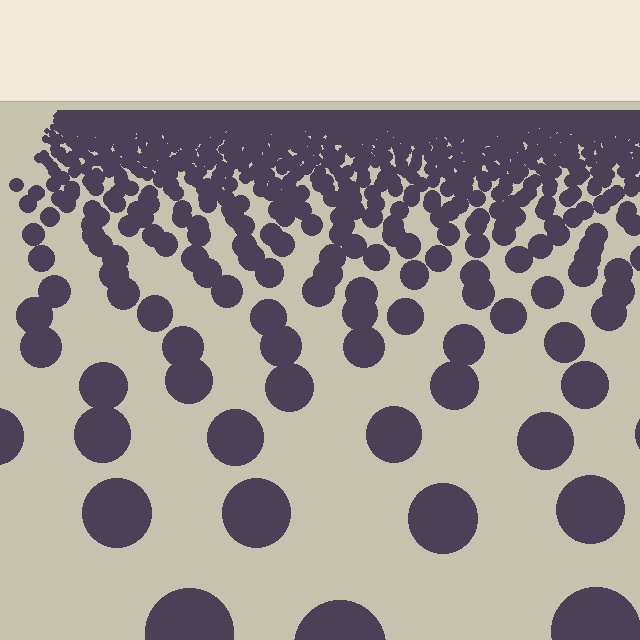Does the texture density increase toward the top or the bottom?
Density increases toward the top.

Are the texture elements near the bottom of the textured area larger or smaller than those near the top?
Larger. Near the bottom, elements are closer to the viewer and appear at a bigger on-screen size.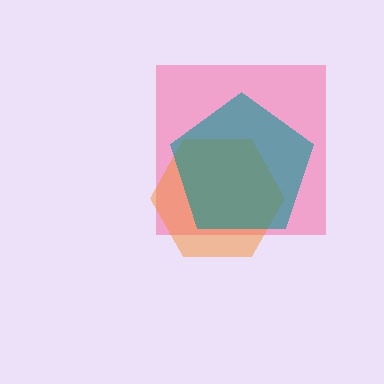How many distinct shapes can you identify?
There are 3 distinct shapes: a pink square, an orange hexagon, a teal pentagon.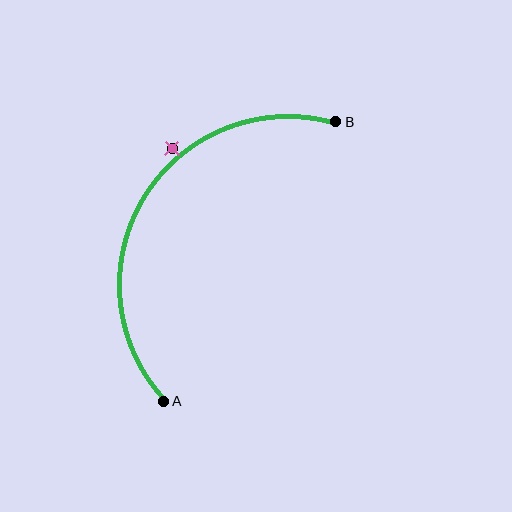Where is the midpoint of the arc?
The arc midpoint is the point on the curve farthest from the straight line joining A and B. It sits to the left of that line.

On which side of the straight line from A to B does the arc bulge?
The arc bulges to the left of the straight line connecting A and B.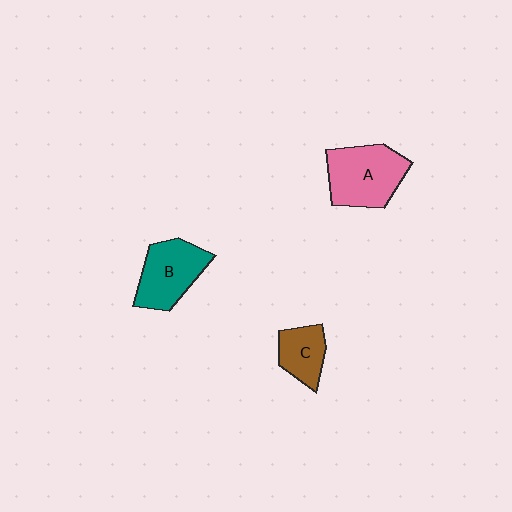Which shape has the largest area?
Shape A (pink).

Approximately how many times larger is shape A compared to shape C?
Approximately 1.8 times.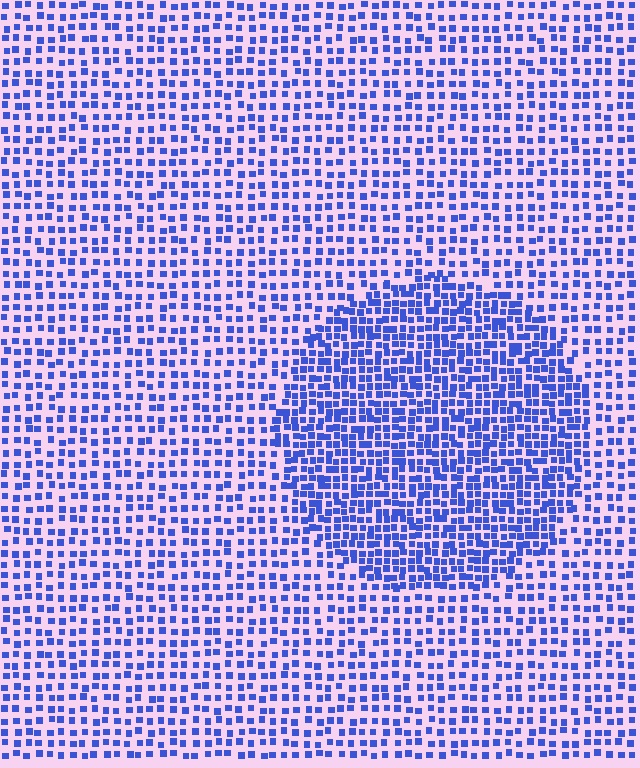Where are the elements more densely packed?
The elements are more densely packed inside the circle boundary.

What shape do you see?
I see a circle.